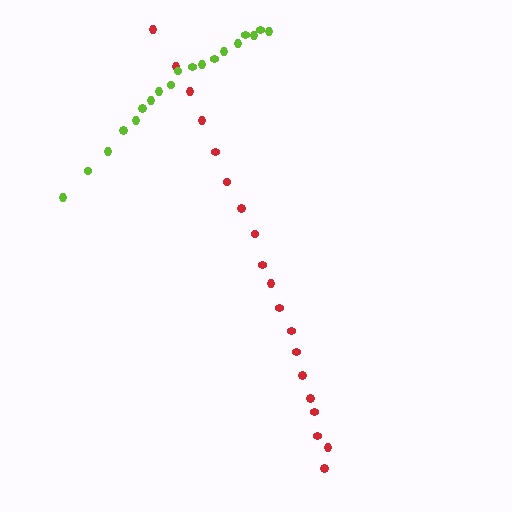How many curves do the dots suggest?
There are 2 distinct paths.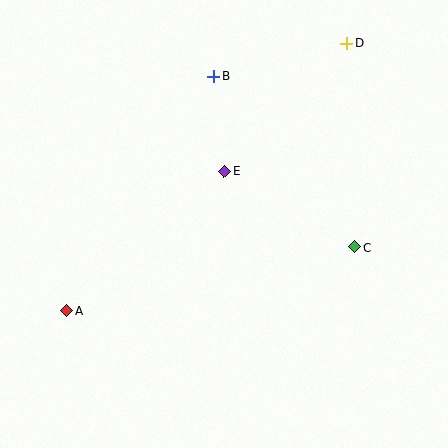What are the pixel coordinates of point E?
Point E is at (224, 171).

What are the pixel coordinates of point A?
Point A is at (67, 311).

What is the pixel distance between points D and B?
The distance between D and B is 137 pixels.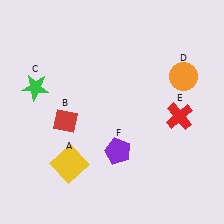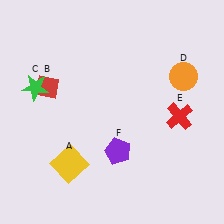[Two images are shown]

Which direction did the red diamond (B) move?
The red diamond (B) moved up.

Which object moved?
The red diamond (B) moved up.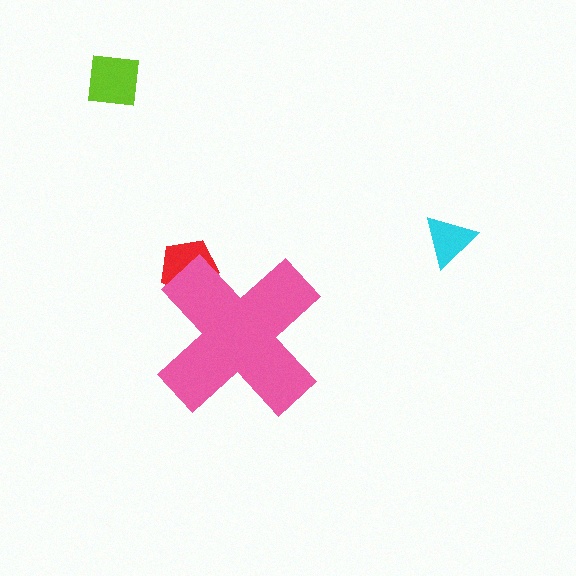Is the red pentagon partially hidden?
Yes, the red pentagon is partially hidden behind the pink cross.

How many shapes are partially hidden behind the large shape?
1 shape is partially hidden.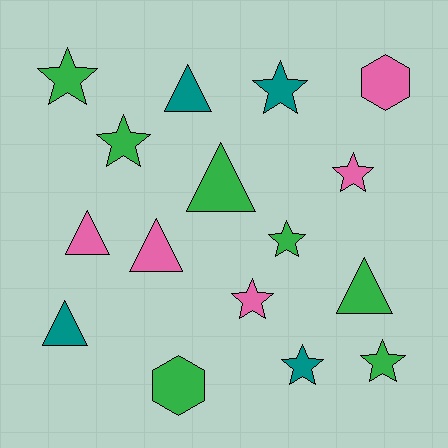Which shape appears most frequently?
Star, with 8 objects.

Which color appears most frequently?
Green, with 7 objects.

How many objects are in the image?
There are 16 objects.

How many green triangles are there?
There are 2 green triangles.